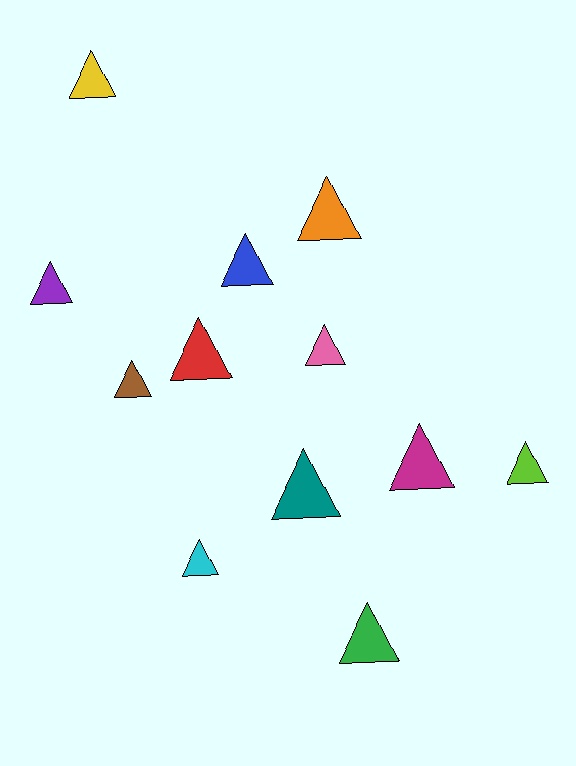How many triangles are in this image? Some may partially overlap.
There are 12 triangles.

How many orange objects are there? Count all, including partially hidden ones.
There is 1 orange object.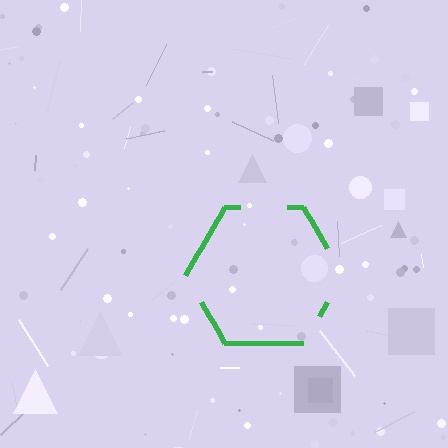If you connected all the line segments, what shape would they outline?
They would outline a hexagon.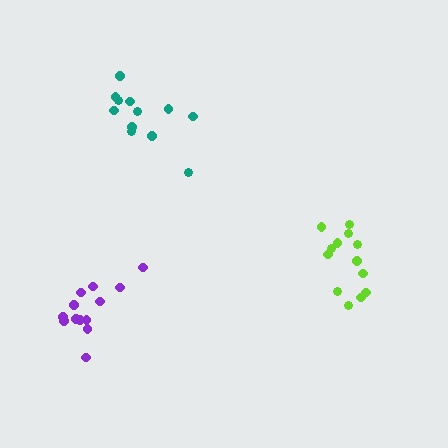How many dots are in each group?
Group 1: 12 dots, Group 2: 13 dots, Group 3: 13 dots (38 total).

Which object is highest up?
The teal cluster is topmost.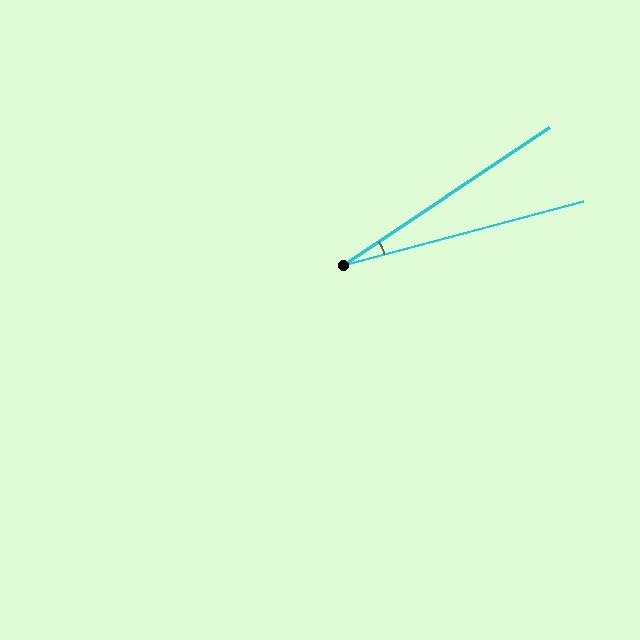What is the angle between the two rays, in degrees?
Approximately 19 degrees.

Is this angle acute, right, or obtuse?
It is acute.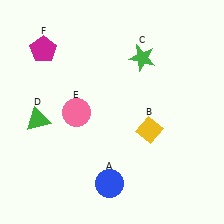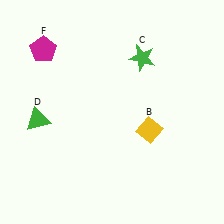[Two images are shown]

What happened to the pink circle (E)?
The pink circle (E) was removed in Image 2. It was in the bottom-left area of Image 1.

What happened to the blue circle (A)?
The blue circle (A) was removed in Image 2. It was in the bottom-left area of Image 1.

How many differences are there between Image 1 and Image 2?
There are 2 differences between the two images.